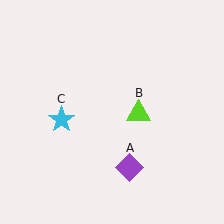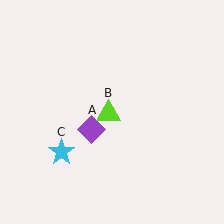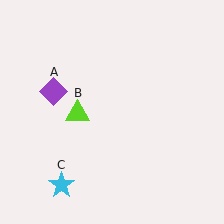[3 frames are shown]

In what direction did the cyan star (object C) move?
The cyan star (object C) moved down.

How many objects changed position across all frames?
3 objects changed position: purple diamond (object A), lime triangle (object B), cyan star (object C).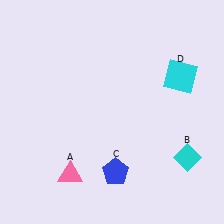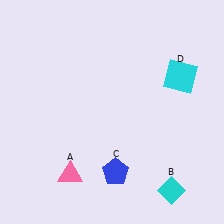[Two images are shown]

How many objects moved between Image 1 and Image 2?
1 object moved between the two images.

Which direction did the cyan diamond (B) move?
The cyan diamond (B) moved down.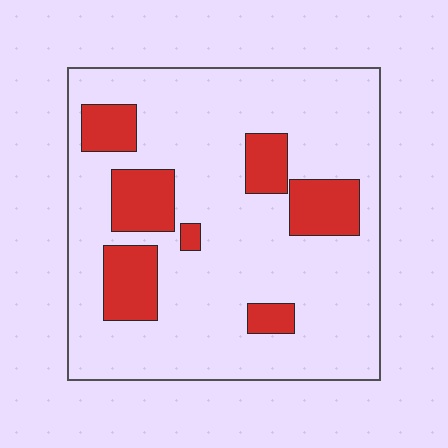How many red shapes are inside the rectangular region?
7.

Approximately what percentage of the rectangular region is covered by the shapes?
Approximately 20%.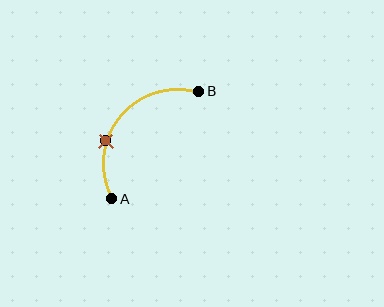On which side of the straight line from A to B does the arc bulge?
The arc bulges above and to the left of the straight line connecting A and B.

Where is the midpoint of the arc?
The arc midpoint is the point on the curve farthest from the straight line joining A and B. It sits above and to the left of that line.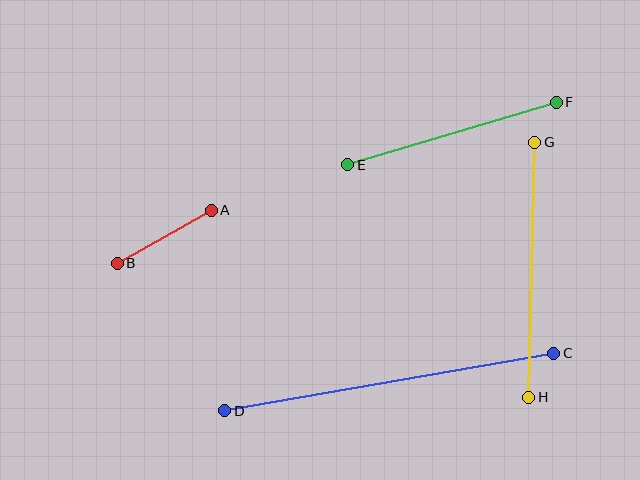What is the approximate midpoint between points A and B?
The midpoint is at approximately (164, 237) pixels.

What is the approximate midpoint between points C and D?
The midpoint is at approximately (389, 382) pixels.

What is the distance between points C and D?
The distance is approximately 334 pixels.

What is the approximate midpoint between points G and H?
The midpoint is at approximately (532, 270) pixels.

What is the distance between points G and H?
The distance is approximately 255 pixels.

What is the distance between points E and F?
The distance is approximately 218 pixels.